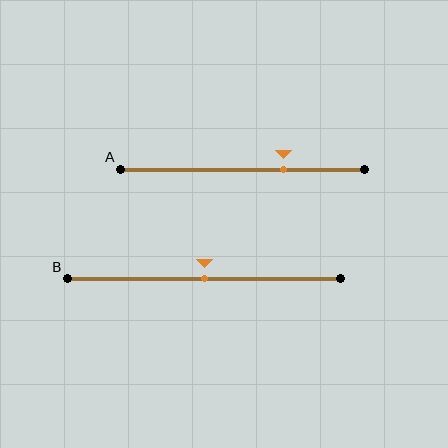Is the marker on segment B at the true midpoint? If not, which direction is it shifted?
Yes, the marker on segment B is at the true midpoint.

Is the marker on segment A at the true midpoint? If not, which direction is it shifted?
No, the marker on segment A is shifted to the right by about 17% of the segment length.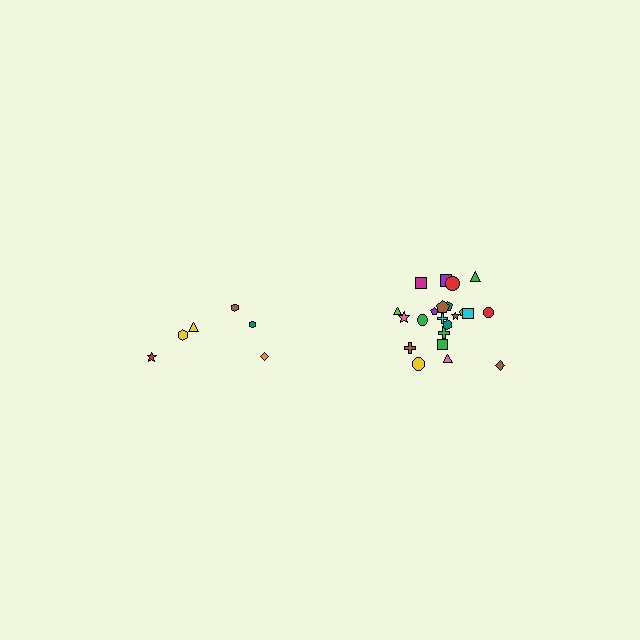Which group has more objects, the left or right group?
The right group.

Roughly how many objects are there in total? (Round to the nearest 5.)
Roughly 30 objects in total.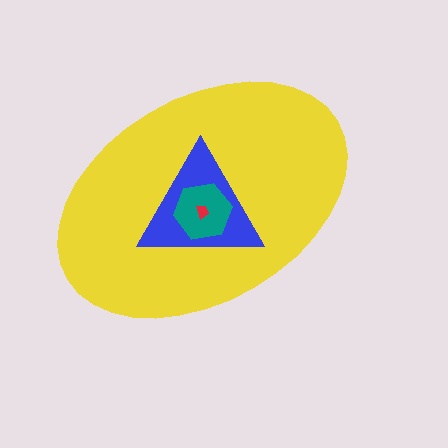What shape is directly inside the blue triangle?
The teal hexagon.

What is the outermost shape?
The yellow ellipse.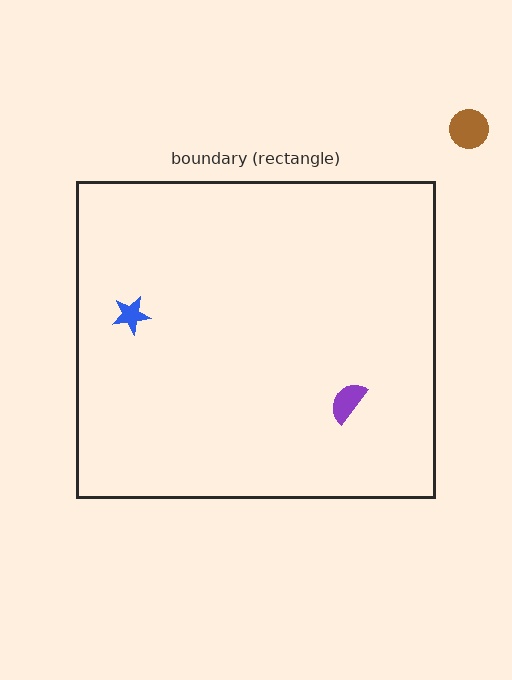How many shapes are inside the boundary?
2 inside, 1 outside.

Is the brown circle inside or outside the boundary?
Outside.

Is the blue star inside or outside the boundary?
Inside.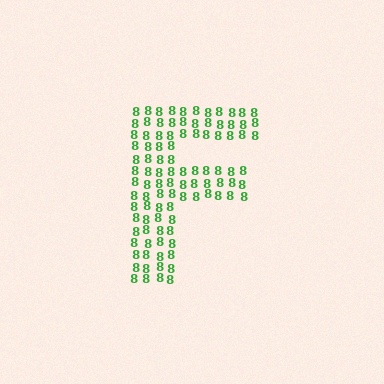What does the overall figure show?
The overall figure shows the letter F.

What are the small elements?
The small elements are digit 8's.